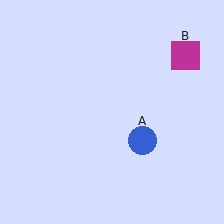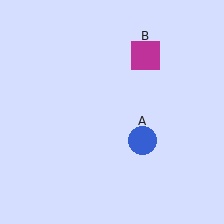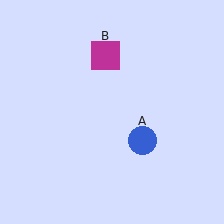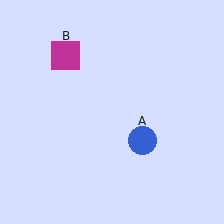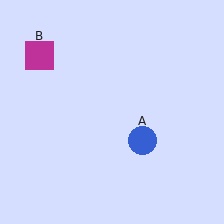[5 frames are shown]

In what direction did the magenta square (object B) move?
The magenta square (object B) moved left.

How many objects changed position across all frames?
1 object changed position: magenta square (object B).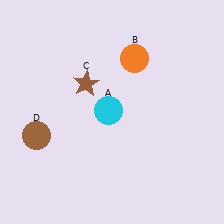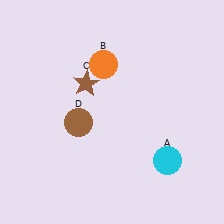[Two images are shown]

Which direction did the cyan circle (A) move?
The cyan circle (A) moved right.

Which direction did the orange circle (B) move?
The orange circle (B) moved left.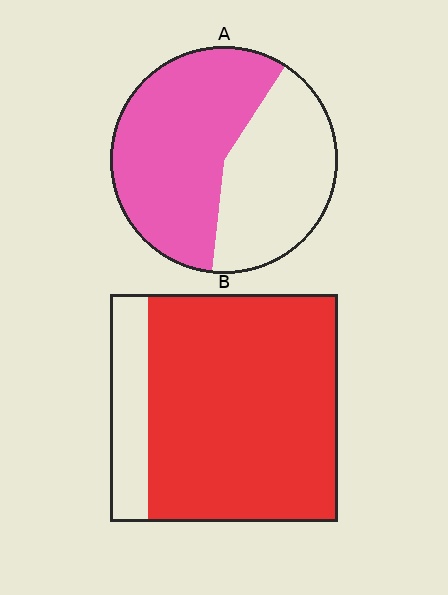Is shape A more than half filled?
Yes.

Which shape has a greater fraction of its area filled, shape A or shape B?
Shape B.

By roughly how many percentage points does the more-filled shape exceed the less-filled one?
By roughly 25 percentage points (B over A).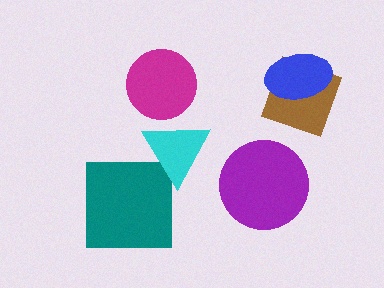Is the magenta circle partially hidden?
Yes, it is partially covered by another shape.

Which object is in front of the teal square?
The cyan triangle is in front of the teal square.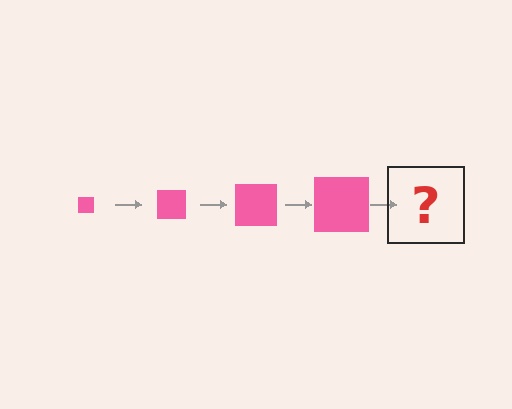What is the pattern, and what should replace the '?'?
The pattern is that the square gets progressively larger each step. The '?' should be a pink square, larger than the previous one.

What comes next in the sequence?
The next element should be a pink square, larger than the previous one.